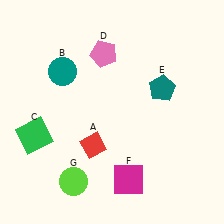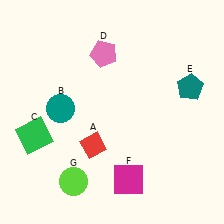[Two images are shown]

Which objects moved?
The objects that moved are: the teal circle (B), the teal pentagon (E).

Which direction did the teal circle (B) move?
The teal circle (B) moved down.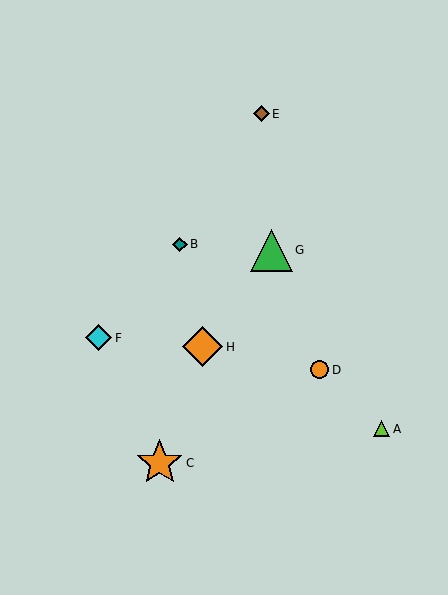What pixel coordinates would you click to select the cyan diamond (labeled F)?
Click at (99, 338) to select the cyan diamond F.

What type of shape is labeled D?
Shape D is an orange circle.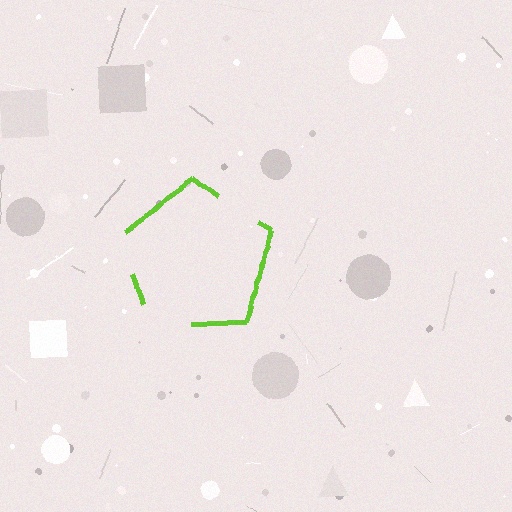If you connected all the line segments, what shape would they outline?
They would outline a pentagon.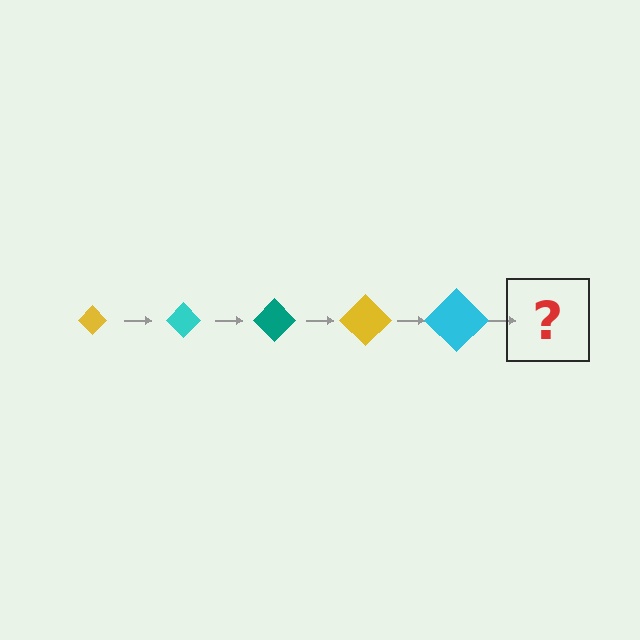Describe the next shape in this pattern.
It should be a teal diamond, larger than the previous one.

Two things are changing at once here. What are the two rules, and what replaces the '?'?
The two rules are that the diamond grows larger each step and the color cycles through yellow, cyan, and teal. The '?' should be a teal diamond, larger than the previous one.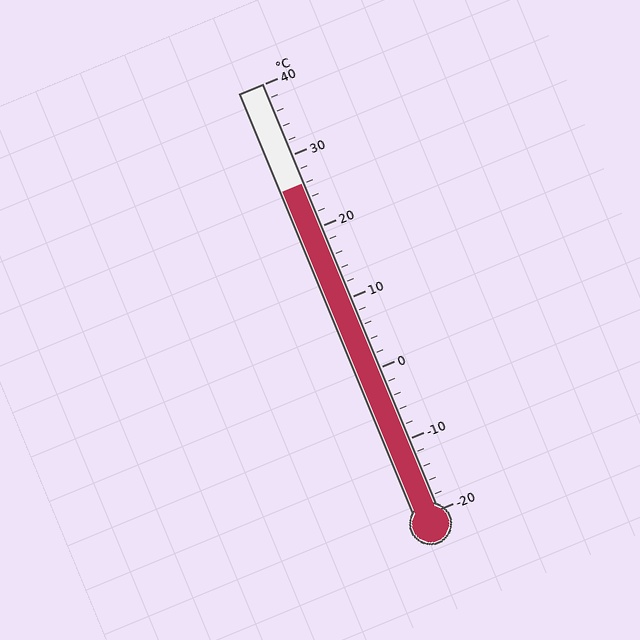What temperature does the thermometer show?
The thermometer shows approximately 26°C.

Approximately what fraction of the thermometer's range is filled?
The thermometer is filled to approximately 75% of its range.